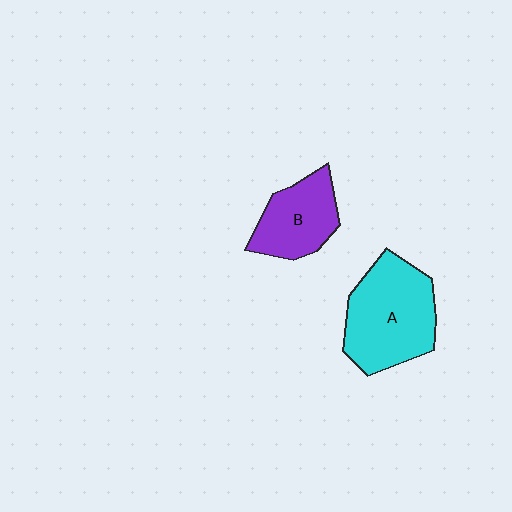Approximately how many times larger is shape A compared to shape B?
Approximately 1.5 times.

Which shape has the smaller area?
Shape B (purple).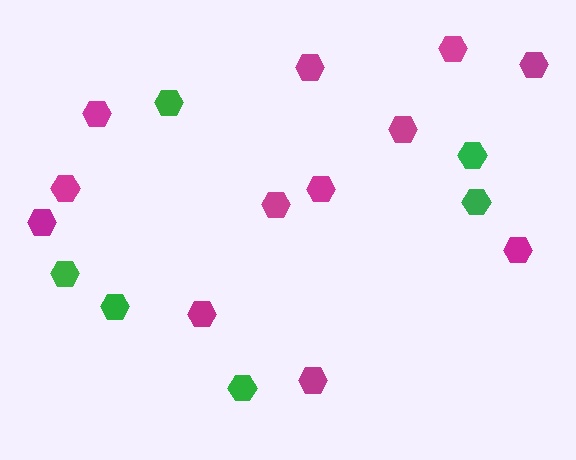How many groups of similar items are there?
There are 2 groups: one group of magenta hexagons (12) and one group of green hexagons (6).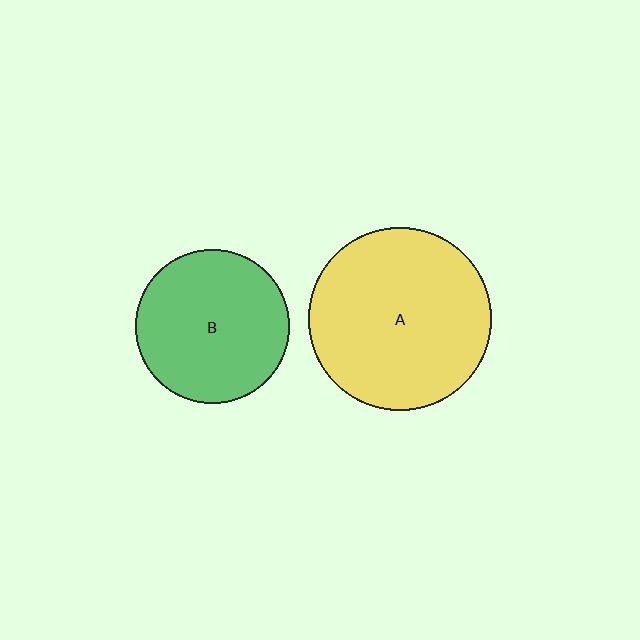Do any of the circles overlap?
No, none of the circles overlap.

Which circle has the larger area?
Circle A (yellow).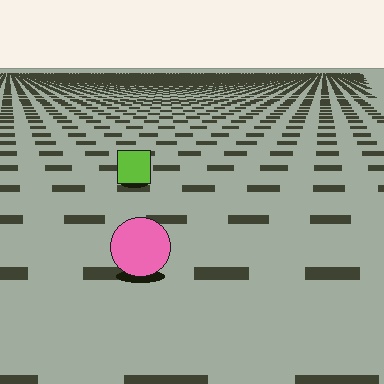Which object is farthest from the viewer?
The lime square is farthest from the viewer. It appears smaller and the ground texture around it is denser.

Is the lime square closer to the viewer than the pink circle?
No. The pink circle is closer — you can tell from the texture gradient: the ground texture is coarser near it.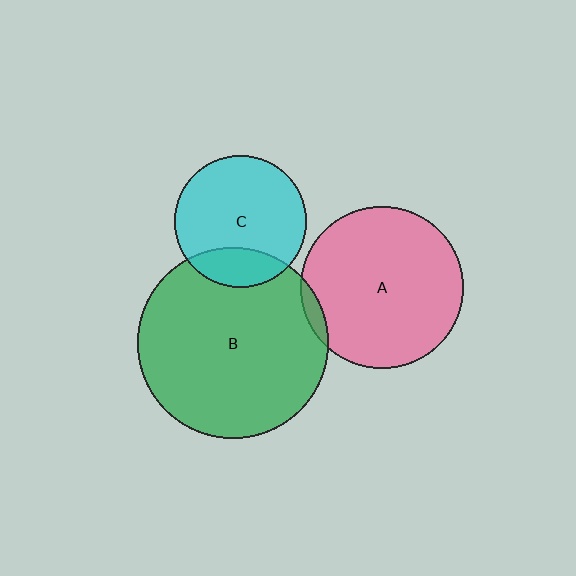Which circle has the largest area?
Circle B (green).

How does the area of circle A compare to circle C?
Approximately 1.5 times.